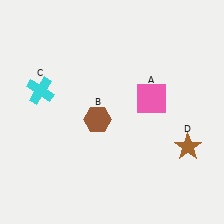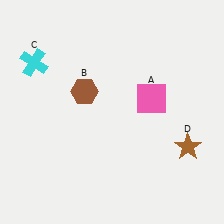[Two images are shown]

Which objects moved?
The objects that moved are: the brown hexagon (B), the cyan cross (C).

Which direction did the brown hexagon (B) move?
The brown hexagon (B) moved up.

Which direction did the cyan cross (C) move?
The cyan cross (C) moved up.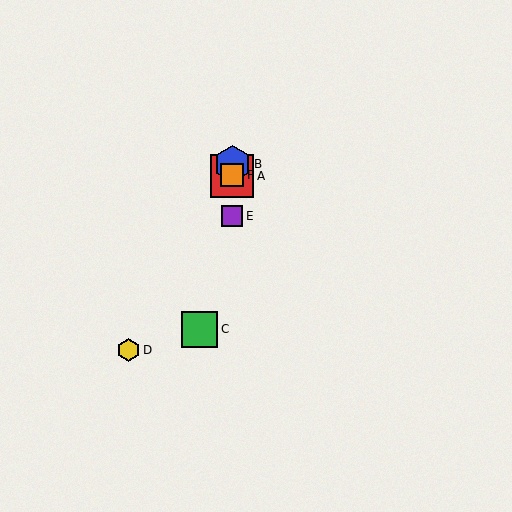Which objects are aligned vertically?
Objects A, B, E, F are aligned vertically.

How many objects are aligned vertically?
4 objects (A, B, E, F) are aligned vertically.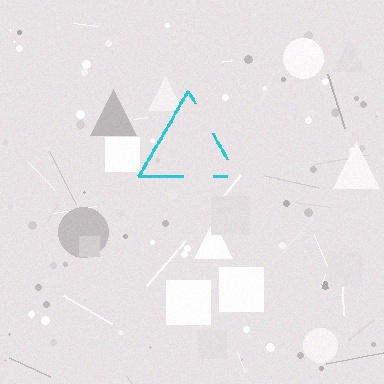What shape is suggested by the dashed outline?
The dashed outline suggests a triangle.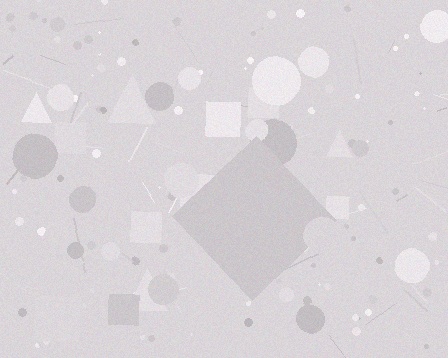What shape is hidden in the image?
A diamond is hidden in the image.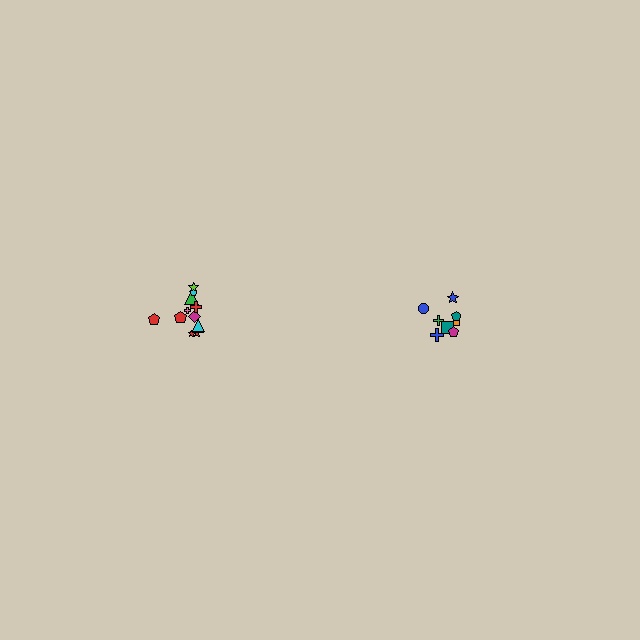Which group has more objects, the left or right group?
The left group.